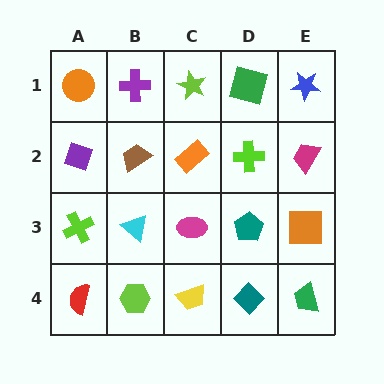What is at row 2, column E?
A magenta trapezoid.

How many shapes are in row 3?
5 shapes.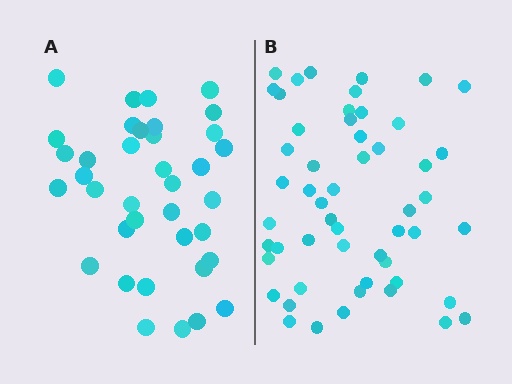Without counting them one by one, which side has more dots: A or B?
Region B (the right region) has more dots.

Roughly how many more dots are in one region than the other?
Region B has approximately 15 more dots than region A.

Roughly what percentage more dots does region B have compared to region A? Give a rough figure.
About 45% more.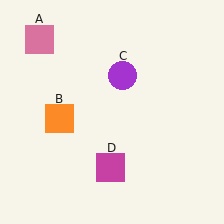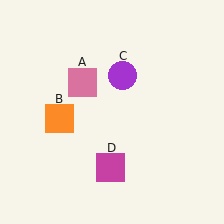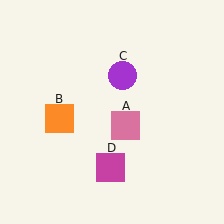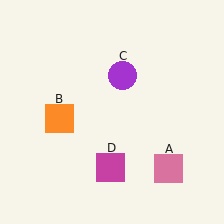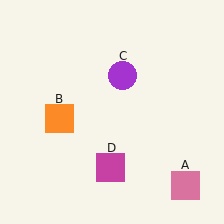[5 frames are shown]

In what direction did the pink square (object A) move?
The pink square (object A) moved down and to the right.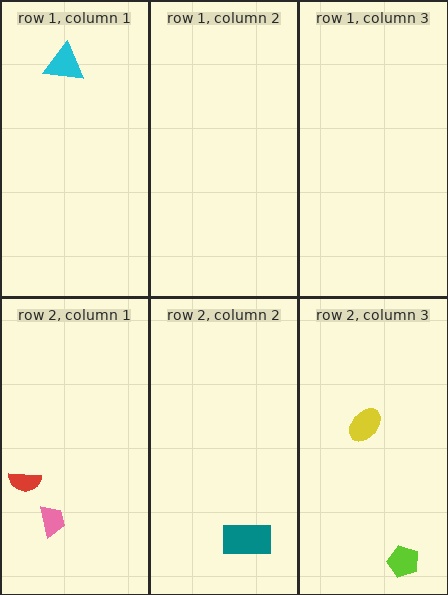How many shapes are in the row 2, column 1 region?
2.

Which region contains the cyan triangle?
The row 1, column 1 region.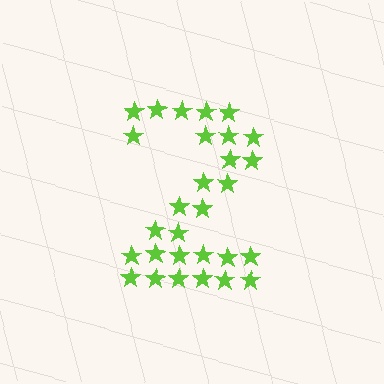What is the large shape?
The large shape is the digit 2.